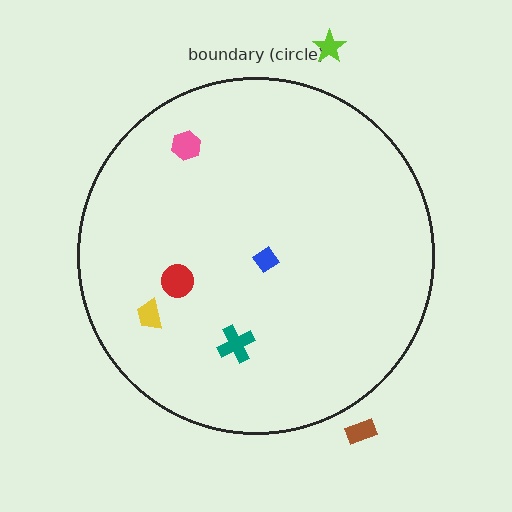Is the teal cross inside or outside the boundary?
Inside.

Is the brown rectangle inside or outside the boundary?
Outside.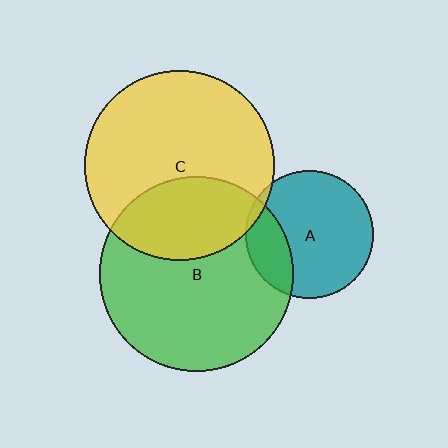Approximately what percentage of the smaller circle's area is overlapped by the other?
Approximately 5%.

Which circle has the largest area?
Circle B (green).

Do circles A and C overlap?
Yes.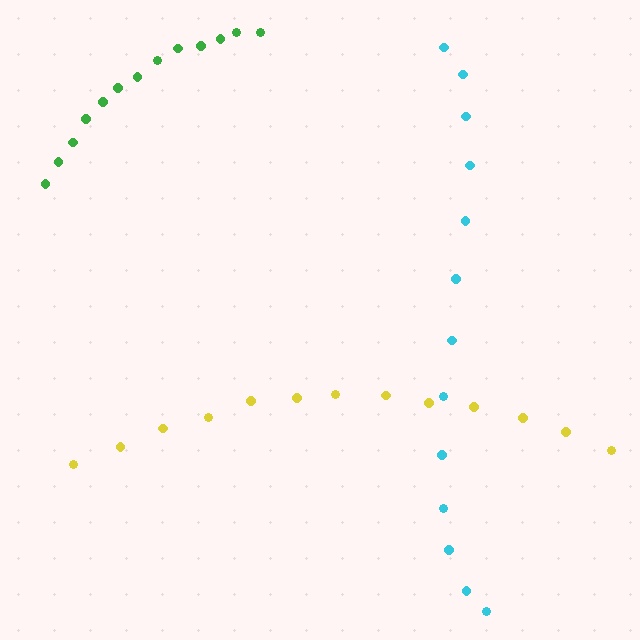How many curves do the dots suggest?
There are 3 distinct paths.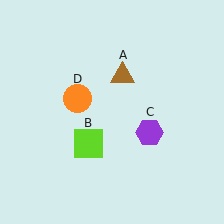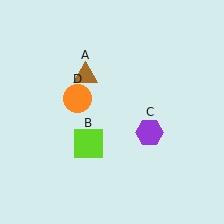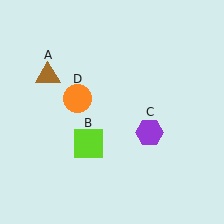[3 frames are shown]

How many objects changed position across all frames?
1 object changed position: brown triangle (object A).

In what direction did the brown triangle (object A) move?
The brown triangle (object A) moved left.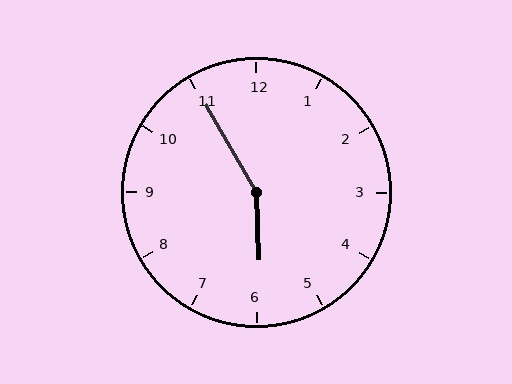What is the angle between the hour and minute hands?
Approximately 152 degrees.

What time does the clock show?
5:55.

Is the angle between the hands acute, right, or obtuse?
It is obtuse.